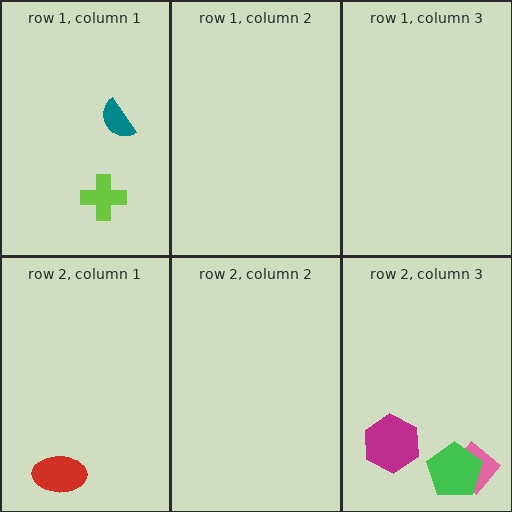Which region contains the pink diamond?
The row 2, column 3 region.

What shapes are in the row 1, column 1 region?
The lime cross, the teal semicircle.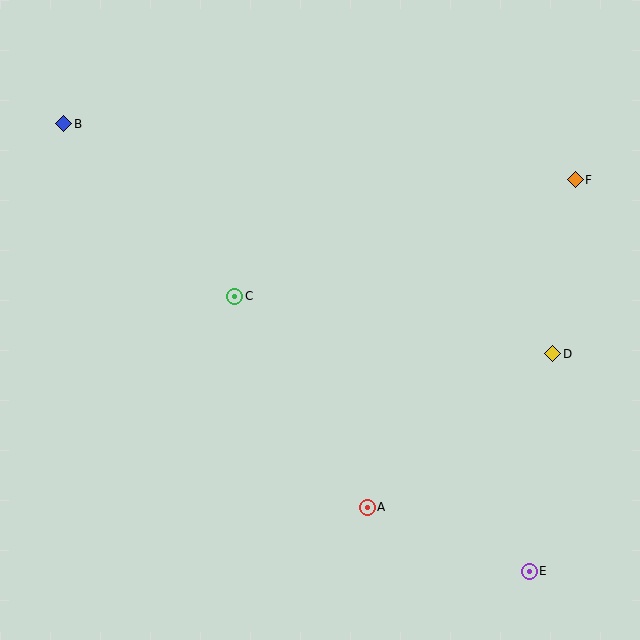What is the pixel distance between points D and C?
The distance between D and C is 323 pixels.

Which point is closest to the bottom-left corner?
Point A is closest to the bottom-left corner.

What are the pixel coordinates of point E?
Point E is at (529, 571).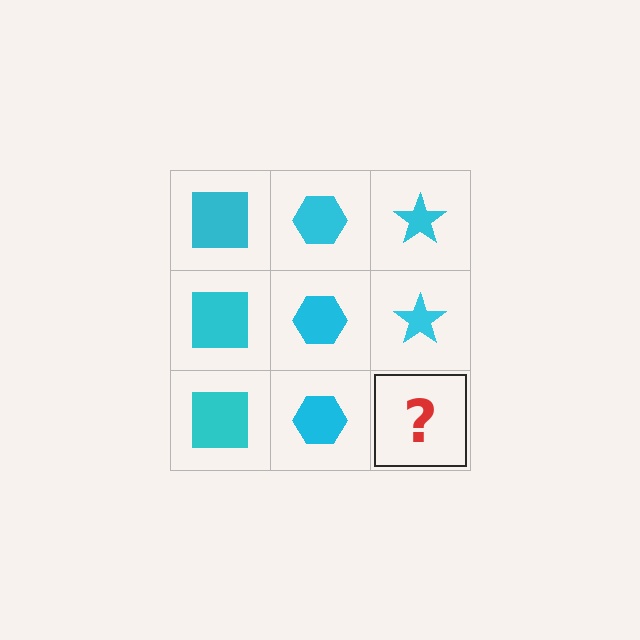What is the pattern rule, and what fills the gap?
The rule is that each column has a consistent shape. The gap should be filled with a cyan star.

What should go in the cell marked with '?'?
The missing cell should contain a cyan star.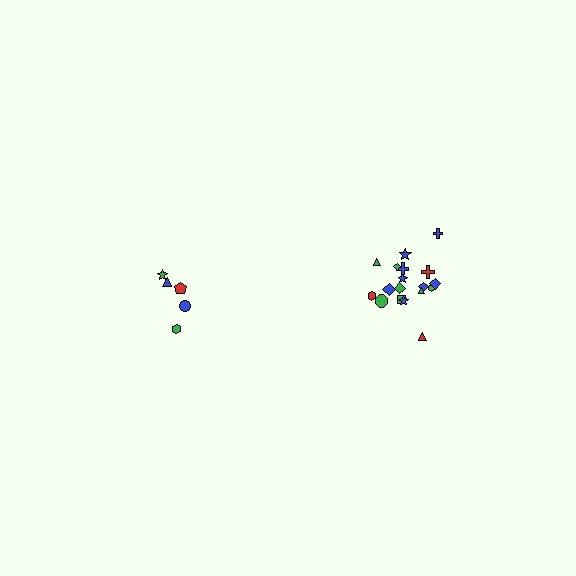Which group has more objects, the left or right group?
The right group.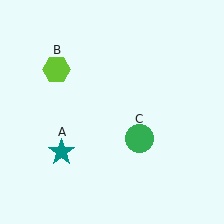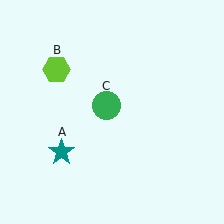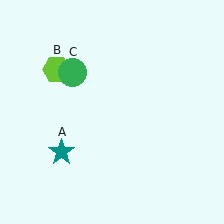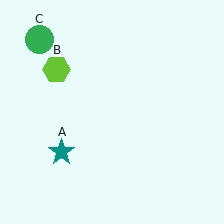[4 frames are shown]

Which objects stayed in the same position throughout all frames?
Teal star (object A) and lime hexagon (object B) remained stationary.